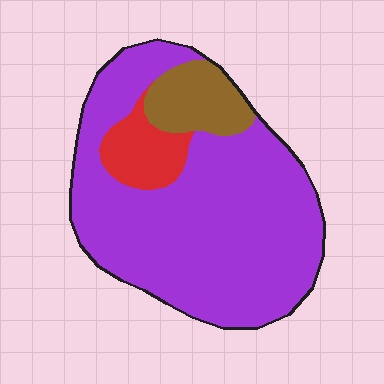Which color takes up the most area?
Purple, at roughly 80%.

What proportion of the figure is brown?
Brown takes up less than a quarter of the figure.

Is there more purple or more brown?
Purple.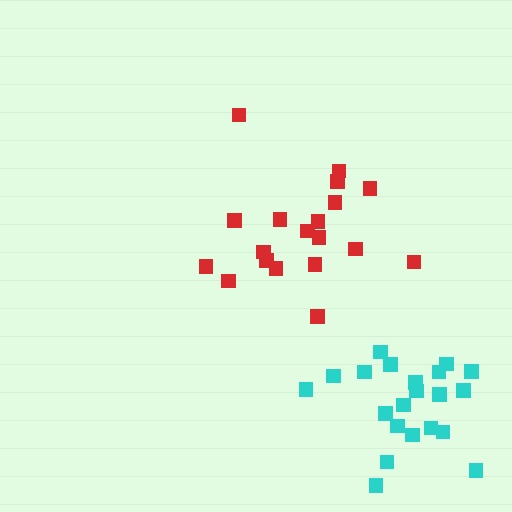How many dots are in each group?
Group 1: 19 dots, Group 2: 21 dots (40 total).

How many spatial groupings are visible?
There are 2 spatial groupings.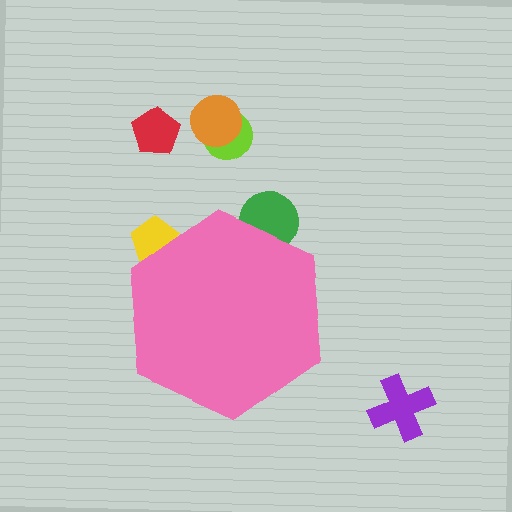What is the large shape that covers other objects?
A pink hexagon.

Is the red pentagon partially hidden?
No, the red pentagon is fully visible.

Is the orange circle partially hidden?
No, the orange circle is fully visible.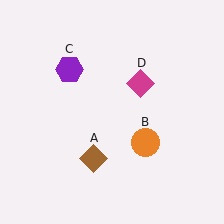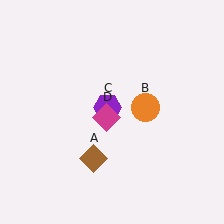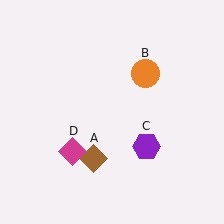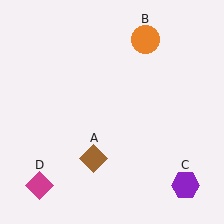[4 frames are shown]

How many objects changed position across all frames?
3 objects changed position: orange circle (object B), purple hexagon (object C), magenta diamond (object D).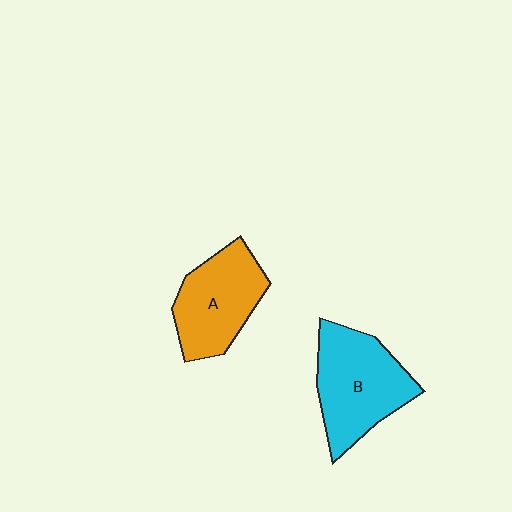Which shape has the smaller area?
Shape A (orange).